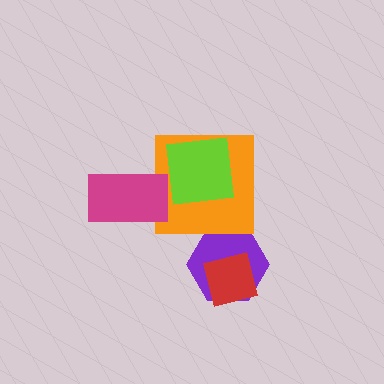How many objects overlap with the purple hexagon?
1 object overlaps with the purple hexagon.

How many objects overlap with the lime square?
1 object overlaps with the lime square.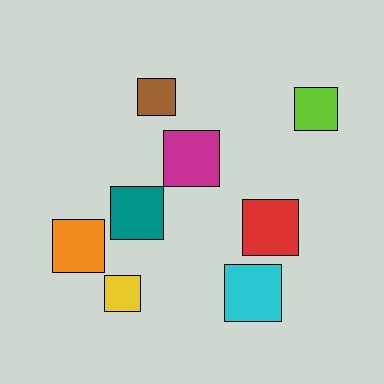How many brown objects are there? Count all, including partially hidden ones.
There is 1 brown object.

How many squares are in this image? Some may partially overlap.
There are 8 squares.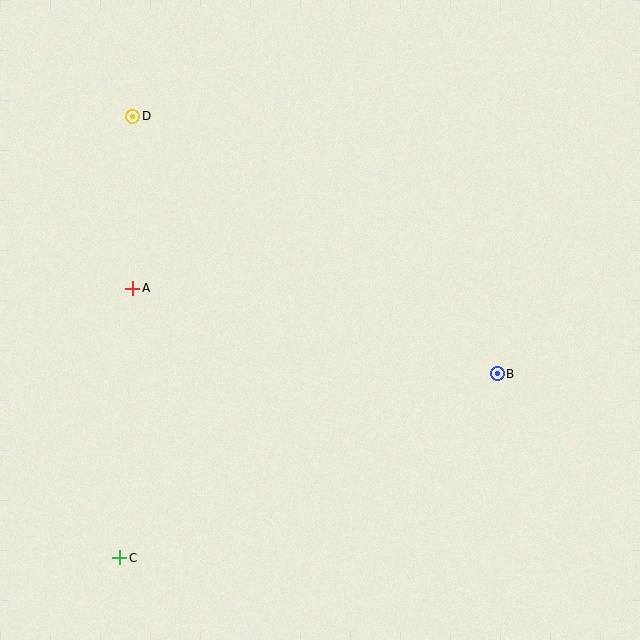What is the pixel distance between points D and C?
The distance between D and C is 442 pixels.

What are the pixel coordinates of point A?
Point A is at (133, 288).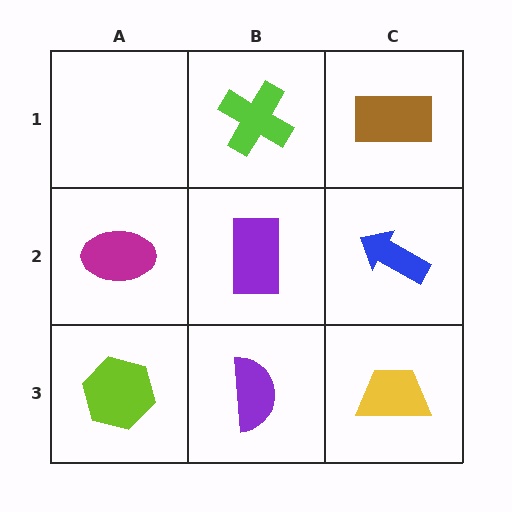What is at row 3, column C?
A yellow trapezoid.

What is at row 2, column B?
A purple rectangle.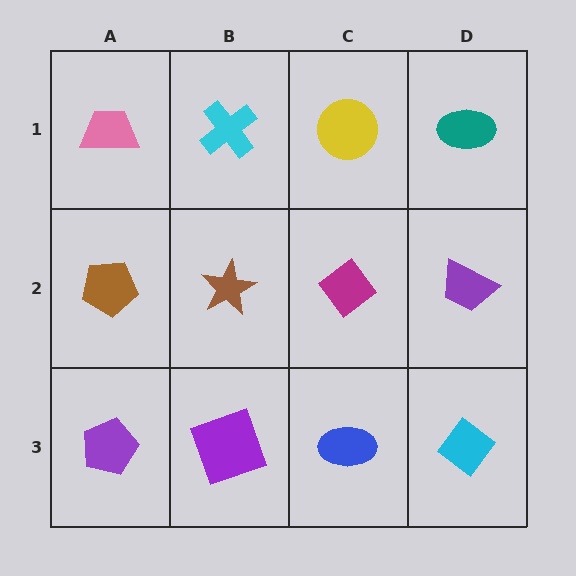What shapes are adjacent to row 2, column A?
A pink trapezoid (row 1, column A), a purple pentagon (row 3, column A), a brown star (row 2, column B).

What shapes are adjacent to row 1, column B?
A brown star (row 2, column B), a pink trapezoid (row 1, column A), a yellow circle (row 1, column C).